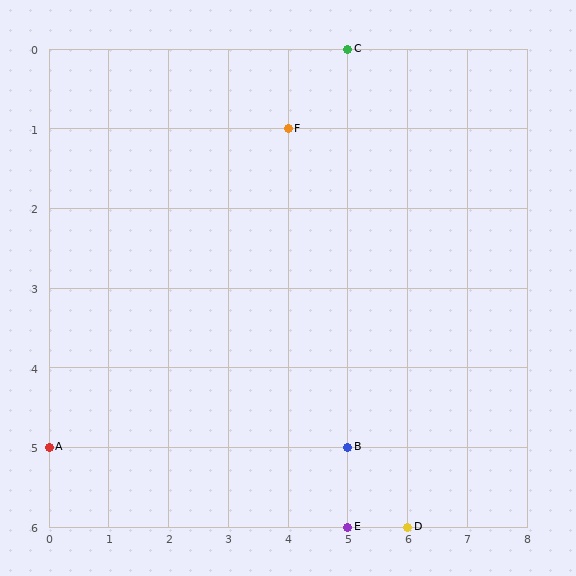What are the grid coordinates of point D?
Point D is at grid coordinates (6, 6).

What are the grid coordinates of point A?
Point A is at grid coordinates (0, 5).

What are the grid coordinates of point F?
Point F is at grid coordinates (4, 1).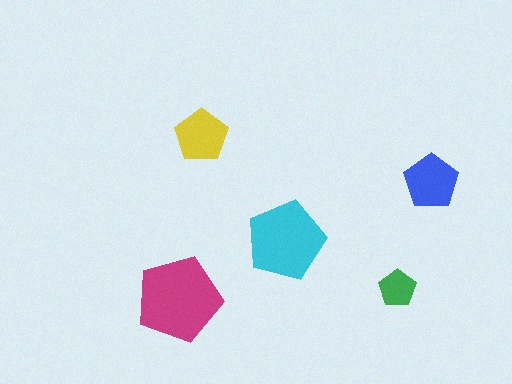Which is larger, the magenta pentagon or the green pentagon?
The magenta one.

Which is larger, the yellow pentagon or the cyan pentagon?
The cyan one.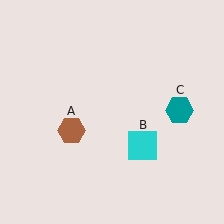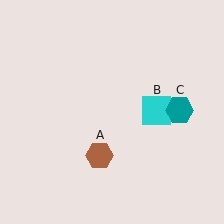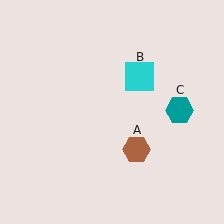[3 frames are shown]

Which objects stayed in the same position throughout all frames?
Teal hexagon (object C) remained stationary.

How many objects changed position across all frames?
2 objects changed position: brown hexagon (object A), cyan square (object B).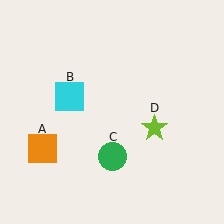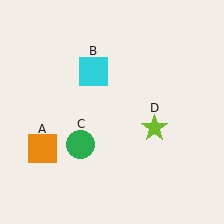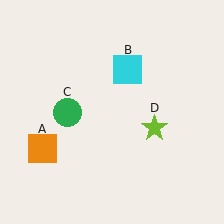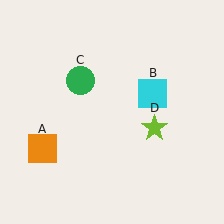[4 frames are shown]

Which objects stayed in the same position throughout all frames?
Orange square (object A) and lime star (object D) remained stationary.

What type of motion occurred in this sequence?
The cyan square (object B), green circle (object C) rotated clockwise around the center of the scene.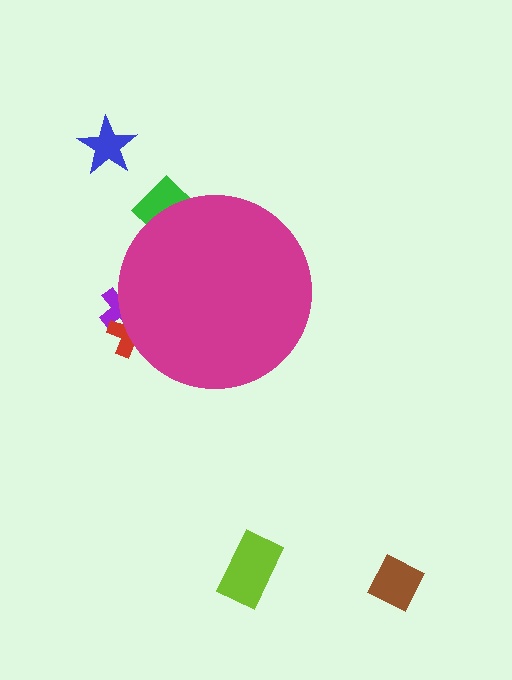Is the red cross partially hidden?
Yes, the red cross is partially hidden behind the magenta circle.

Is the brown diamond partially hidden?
No, the brown diamond is fully visible.